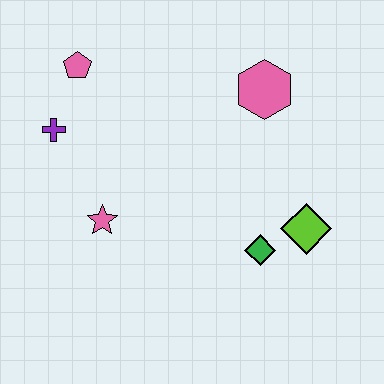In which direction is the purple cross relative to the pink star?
The purple cross is above the pink star.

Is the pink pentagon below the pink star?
No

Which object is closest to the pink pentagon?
The purple cross is closest to the pink pentagon.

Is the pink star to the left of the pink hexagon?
Yes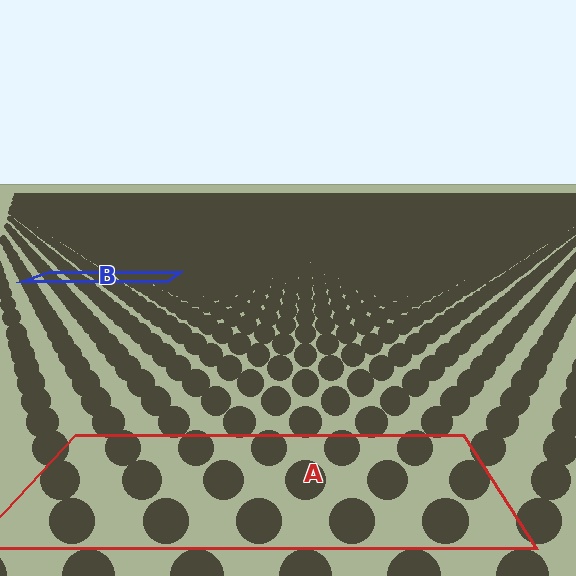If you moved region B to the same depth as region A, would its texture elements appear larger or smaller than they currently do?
They would appear larger. At a closer depth, the same texture elements are projected at a bigger on-screen size.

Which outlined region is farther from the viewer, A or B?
Region B is farther from the viewer — the texture elements inside it appear smaller and more densely packed.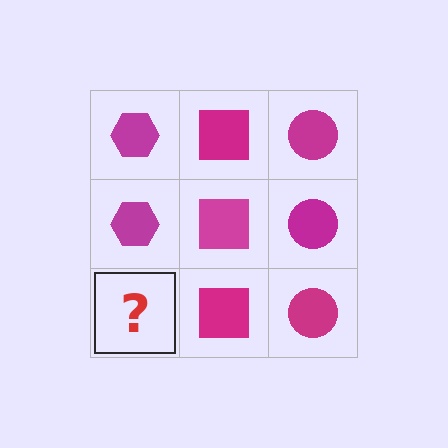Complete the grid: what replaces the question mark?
The question mark should be replaced with a magenta hexagon.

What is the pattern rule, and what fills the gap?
The rule is that each column has a consistent shape. The gap should be filled with a magenta hexagon.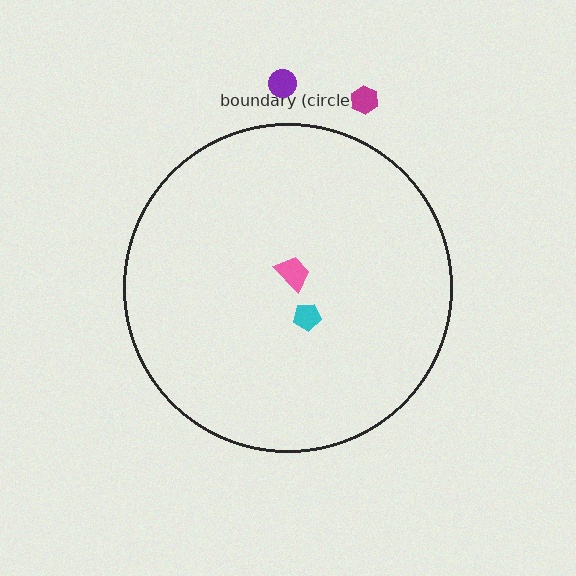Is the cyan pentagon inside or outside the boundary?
Inside.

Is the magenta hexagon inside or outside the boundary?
Outside.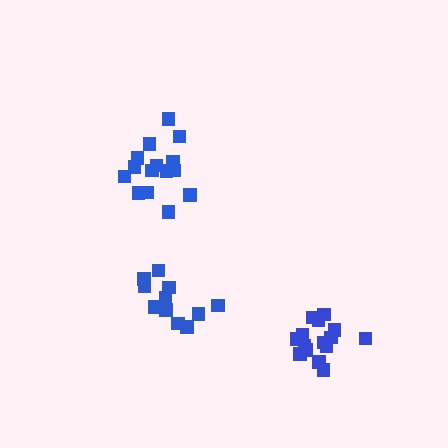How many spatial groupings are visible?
There are 3 spatial groupings.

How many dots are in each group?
Group 1: 11 dots, Group 2: 15 dots, Group 3: 15 dots (41 total).